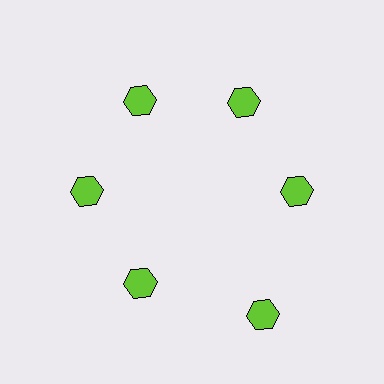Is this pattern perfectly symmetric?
No. The 6 lime hexagons are arranged in a ring, but one element near the 5 o'clock position is pushed outward from the center, breaking the 6-fold rotational symmetry.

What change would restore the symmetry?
The symmetry would be restored by moving it inward, back onto the ring so that all 6 hexagons sit at equal angles and equal distance from the center.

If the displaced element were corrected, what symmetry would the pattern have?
It would have 6-fold rotational symmetry — the pattern would map onto itself every 60 degrees.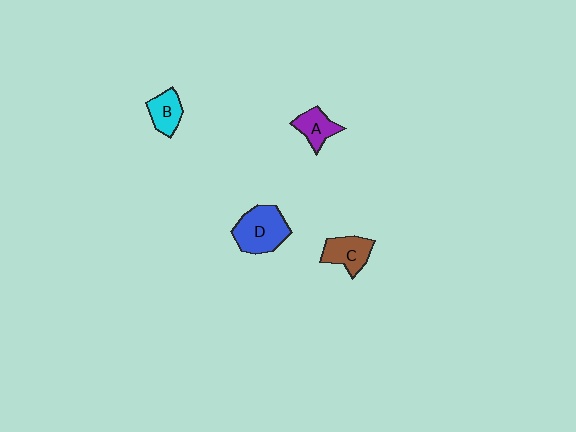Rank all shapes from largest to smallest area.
From largest to smallest: D (blue), C (brown), B (cyan), A (purple).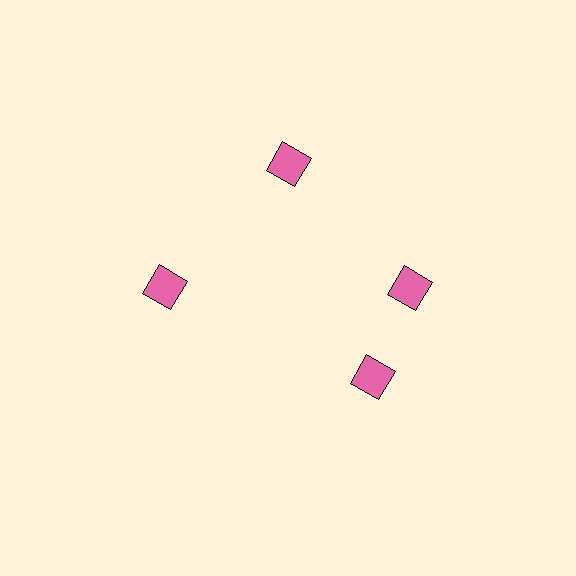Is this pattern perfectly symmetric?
No. The 4 pink diamonds are arranged in a ring, but one element near the 6 o'clock position is rotated out of alignment along the ring, breaking the 4-fold rotational symmetry.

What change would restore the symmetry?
The symmetry would be restored by rotating it back into even spacing with its neighbors so that all 4 diamonds sit at equal angles and equal distance from the center.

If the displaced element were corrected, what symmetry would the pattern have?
It would have 4-fold rotational symmetry — the pattern would map onto itself every 90 degrees.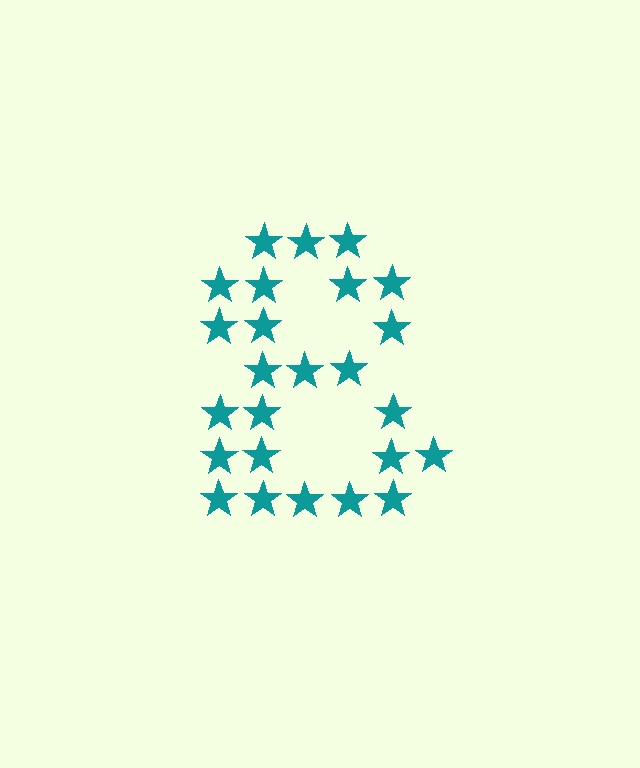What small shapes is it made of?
It is made of small stars.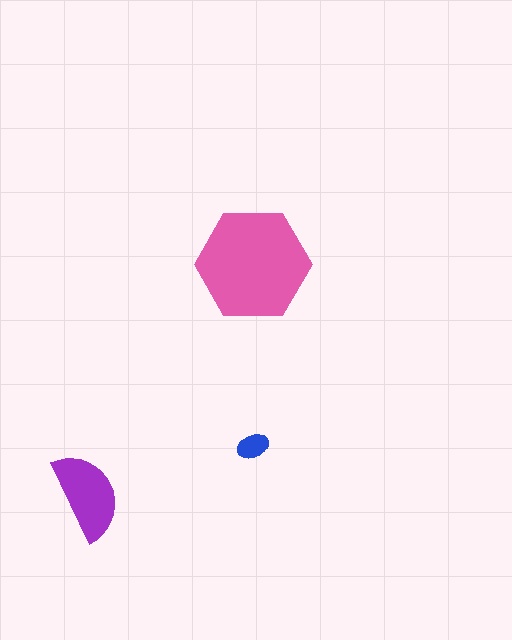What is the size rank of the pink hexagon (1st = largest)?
1st.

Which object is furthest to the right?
The pink hexagon is rightmost.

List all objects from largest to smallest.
The pink hexagon, the purple semicircle, the blue ellipse.